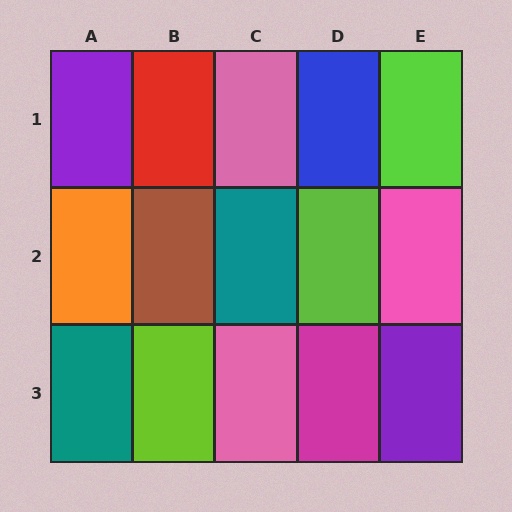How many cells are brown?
1 cell is brown.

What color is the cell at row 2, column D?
Lime.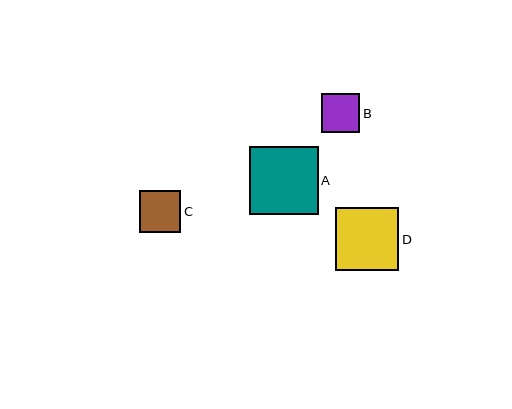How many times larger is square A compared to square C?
Square A is approximately 1.6 times the size of square C.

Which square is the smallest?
Square B is the smallest with a size of approximately 39 pixels.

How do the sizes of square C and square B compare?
Square C and square B are approximately the same size.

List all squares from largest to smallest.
From largest to smallest: A, D, C, B.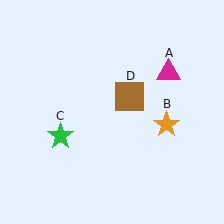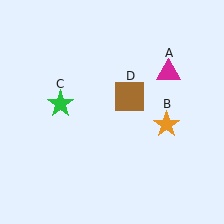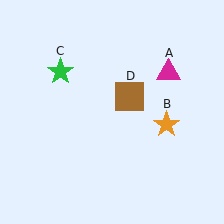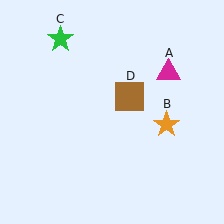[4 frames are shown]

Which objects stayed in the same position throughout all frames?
Magenta triangle (object A) and orange star (object B) and brown square (object D) remained stationary.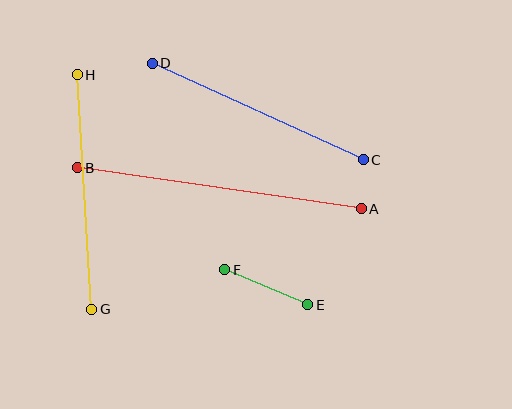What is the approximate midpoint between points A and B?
The midpoint is at approximately (219, 188) pixels.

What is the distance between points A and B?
The distance is approximately 287 pixels.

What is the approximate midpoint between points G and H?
The midpoint is at approximately (84, 192) pixels.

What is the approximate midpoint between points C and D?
The midpoint is at approximately (258, 111) pixels.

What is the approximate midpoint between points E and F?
The midpoint is at approximately (266, 287) pixels.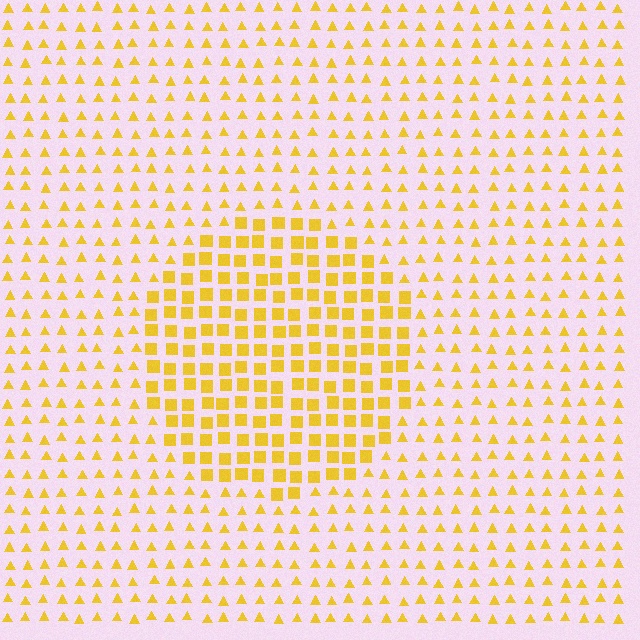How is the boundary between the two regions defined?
The boundary is defined by a change in element shape: squares inside vs. triangles outside. All elements share the same color and spacing.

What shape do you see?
I see a circle.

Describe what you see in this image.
The image is filled with small yellow elements arranged in a uniform grid. A circle-shaped region contains squares, while the surrounding area contains triangles. The boundary is defined purely by the change in element shape.